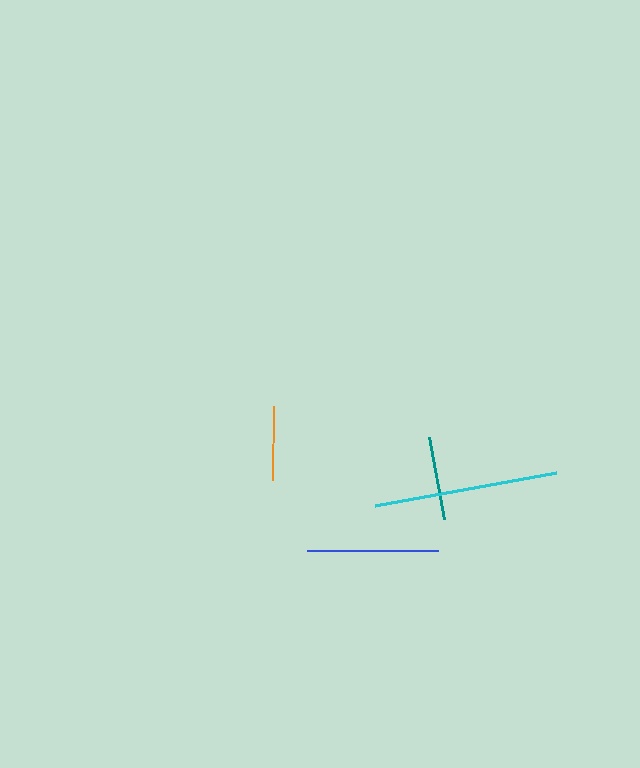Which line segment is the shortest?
The orange line is the shortest at approximately 74 pixels.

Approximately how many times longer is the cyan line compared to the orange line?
The cyan line is approximately 2.5 times the length of the orange line.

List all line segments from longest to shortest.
From longest to shortest: cyan, blue, teal, orange.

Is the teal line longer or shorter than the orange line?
The teal line is longer than the orange line.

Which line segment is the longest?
The cyan line is the longest at approximately 183 pixels.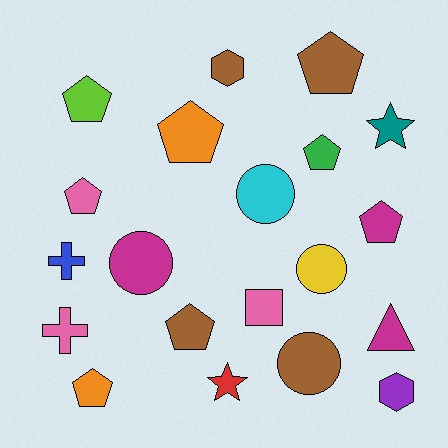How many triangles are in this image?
There is 1 triangle.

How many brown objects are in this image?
There are 4 brown objects.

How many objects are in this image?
There are 20 objects.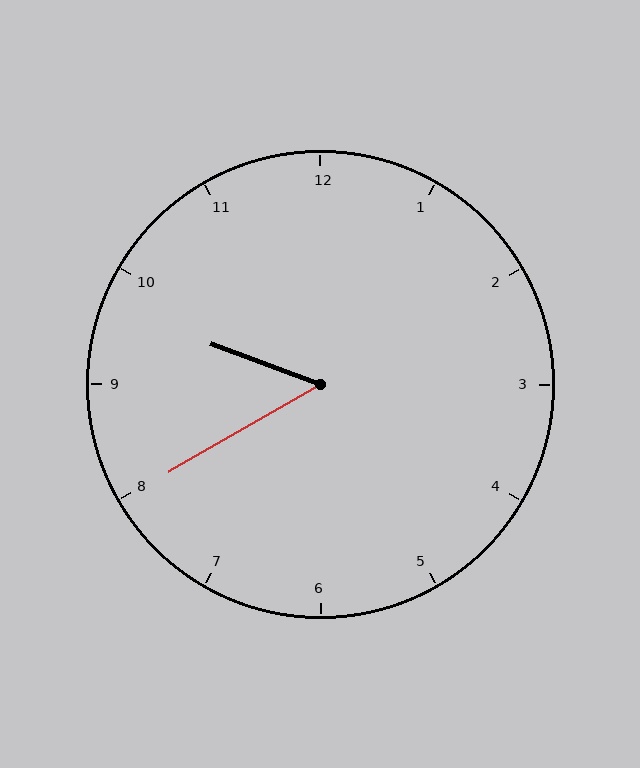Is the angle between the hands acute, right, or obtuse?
It is acute.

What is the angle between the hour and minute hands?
Approximately 50 degrees.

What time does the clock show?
9:40.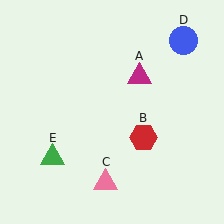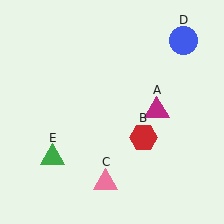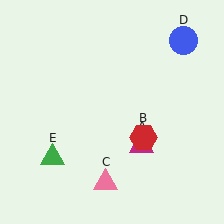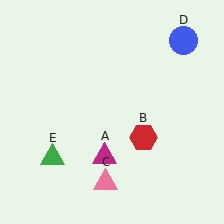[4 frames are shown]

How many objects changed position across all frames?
1 object changed position: magenta triangle (object A).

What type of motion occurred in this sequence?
The magenta triangle (object A) rotated clockwise around the center of the scene.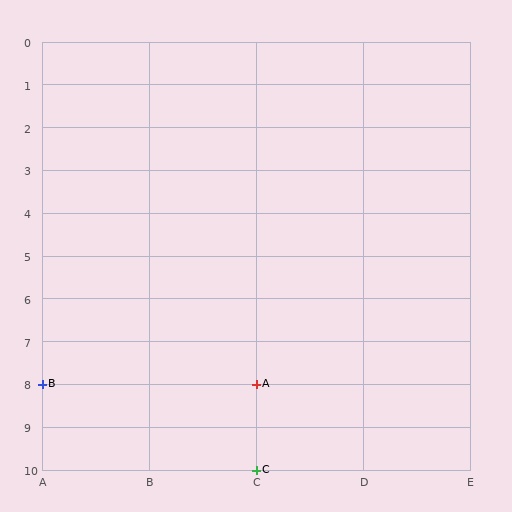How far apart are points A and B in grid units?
Points A and B are 2 columns apart.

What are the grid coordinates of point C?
Point C is at grid coordinates (C, 10).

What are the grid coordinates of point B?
Point B is at grid coordinates (A, 8).